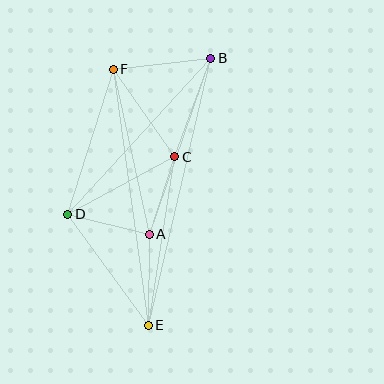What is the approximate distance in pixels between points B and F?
The distance between B and F is approximately 98 pixels.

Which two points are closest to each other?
Points A and C are closest to each other.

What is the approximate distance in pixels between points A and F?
The distance between A and F is approximately 169 pixels.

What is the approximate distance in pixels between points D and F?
The distance between D and F is approximately 152 pixels.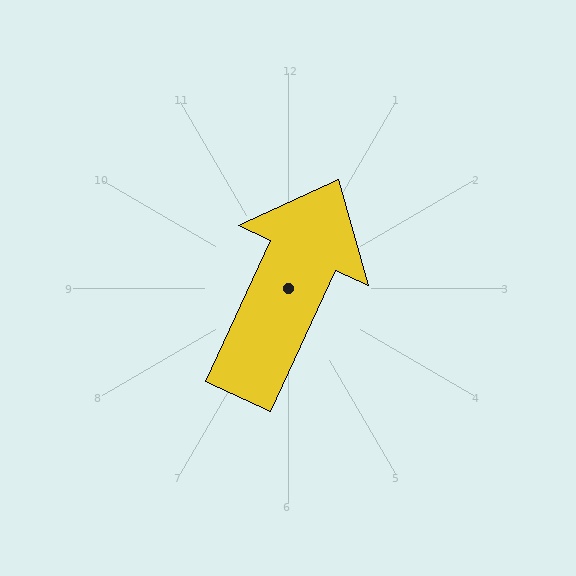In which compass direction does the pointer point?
Northeast.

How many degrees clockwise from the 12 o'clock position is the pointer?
Approximately 25 degrees.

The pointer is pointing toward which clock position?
Roughly 1 o'clock.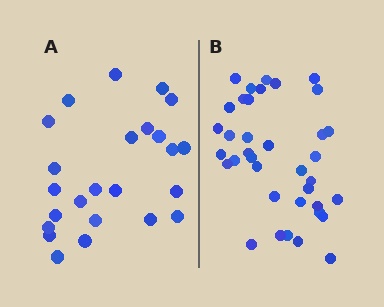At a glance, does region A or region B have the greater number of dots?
Region B (the right region) has more dots.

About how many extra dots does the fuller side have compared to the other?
Region B has approximately 15 more dots than region A.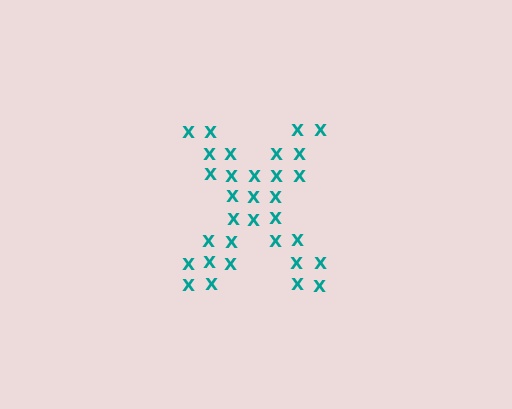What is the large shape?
The large shape is the letter X.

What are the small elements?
The small elements are letter X's.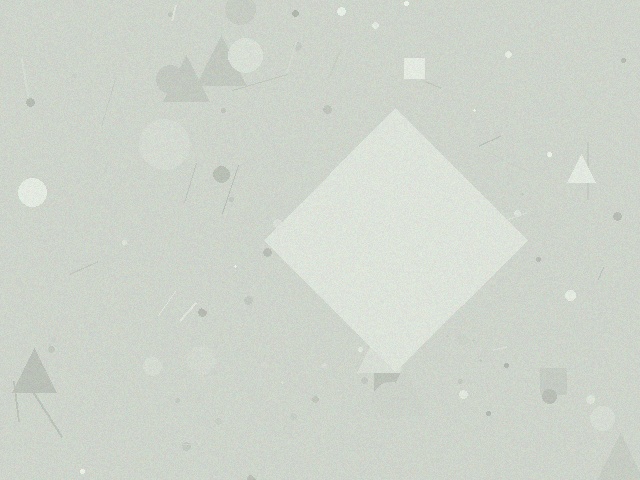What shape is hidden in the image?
A diamond is hidden in the image.